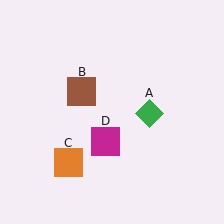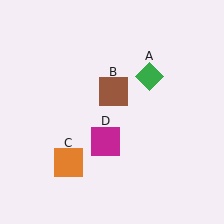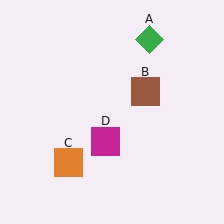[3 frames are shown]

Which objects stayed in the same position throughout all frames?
Orange square (object C) and magenta square (object D) remained stationary.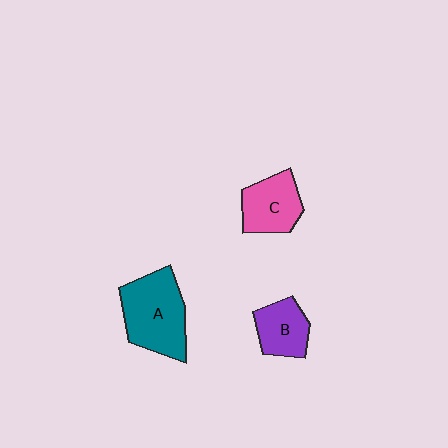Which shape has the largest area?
Shape A (teal).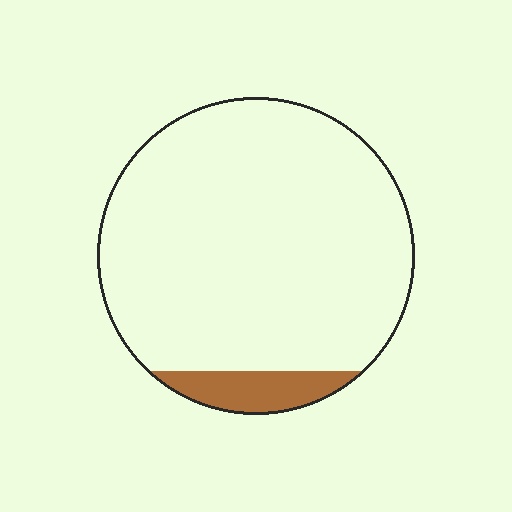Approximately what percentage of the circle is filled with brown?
Approximately 10%.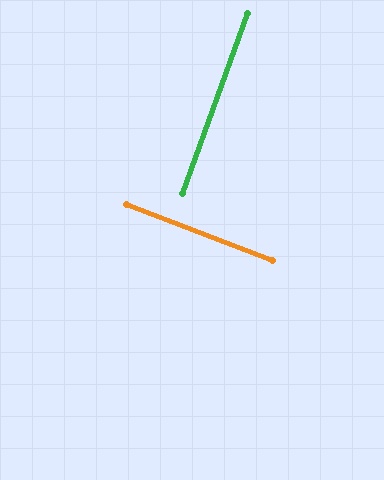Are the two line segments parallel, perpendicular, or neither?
Perpendicular — they meet at approximately 89°.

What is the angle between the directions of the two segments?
Approximately 89 degrees.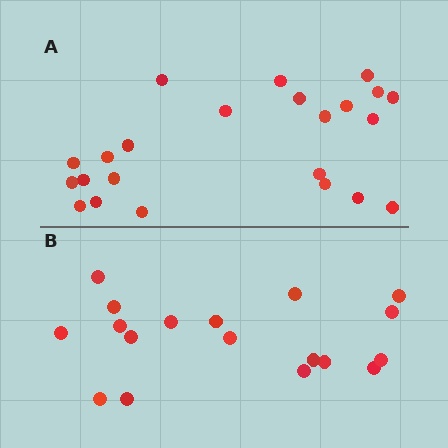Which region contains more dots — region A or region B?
Region A (the top region) has more dots.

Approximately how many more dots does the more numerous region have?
Region A has about 5 more dots than region B.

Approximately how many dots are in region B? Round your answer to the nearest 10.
About 20 dots. (The exact count is 18, which rounds to 20.)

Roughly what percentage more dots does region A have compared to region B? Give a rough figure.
About 30% more.